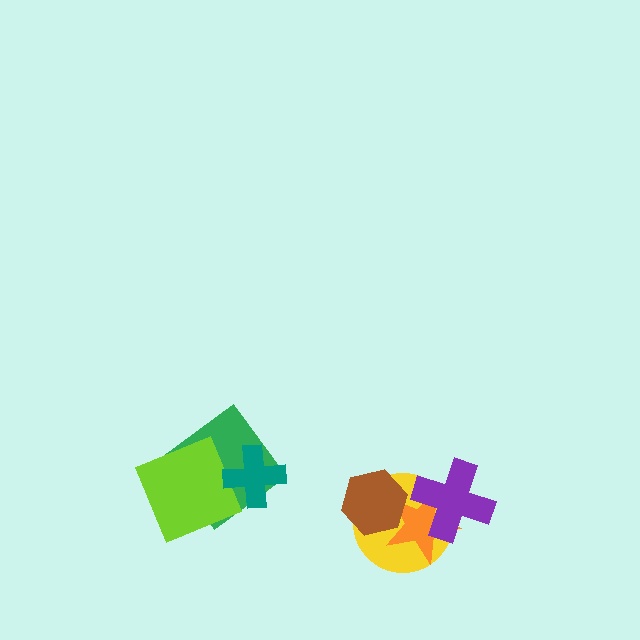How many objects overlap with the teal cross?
1 object overlaps with the teal cross.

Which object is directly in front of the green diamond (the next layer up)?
The lime square is directly in front of the green diamond.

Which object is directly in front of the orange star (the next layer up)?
The brown hexagon is directly in front of the orange star.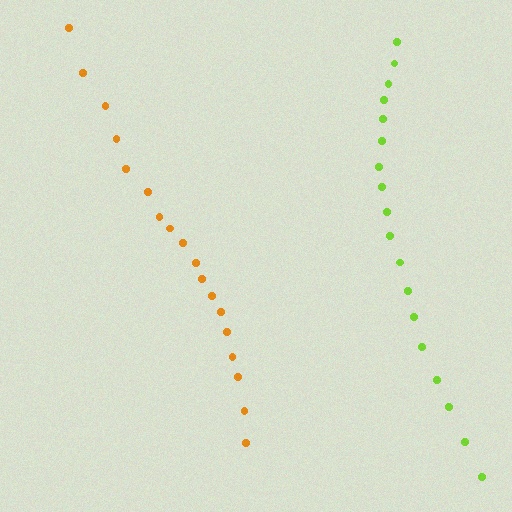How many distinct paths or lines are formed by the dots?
There are 2 distinct paths.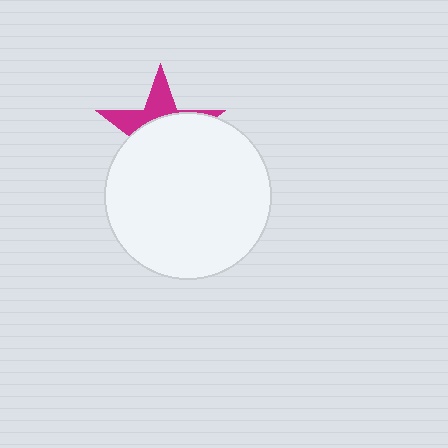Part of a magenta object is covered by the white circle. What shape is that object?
It is a star.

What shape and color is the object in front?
The object in front is a white circle.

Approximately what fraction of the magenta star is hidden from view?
Roughly 65% of the magenta star is hidden behind the white circle.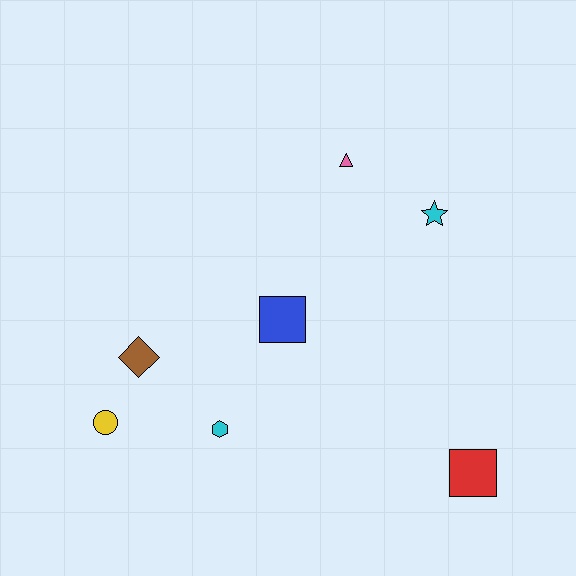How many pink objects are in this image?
There is 1 pink object.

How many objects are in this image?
There are 7 objects.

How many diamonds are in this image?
There is 1 diamond.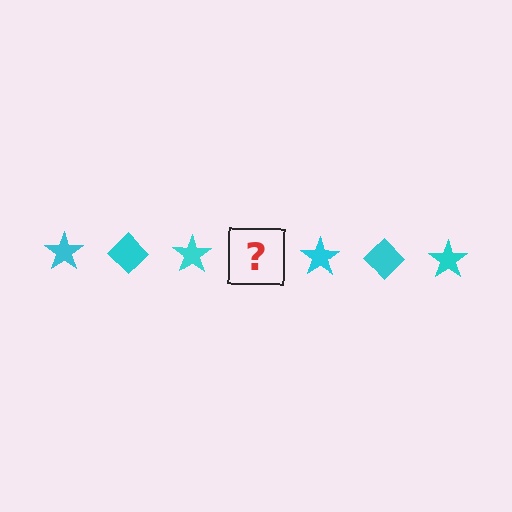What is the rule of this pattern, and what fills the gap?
The rule is that the pattern cycles through star, diamond shapes in cyan. The gap should be filled with a cyan diamond.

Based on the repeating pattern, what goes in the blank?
The blank should be a cyan diamond.